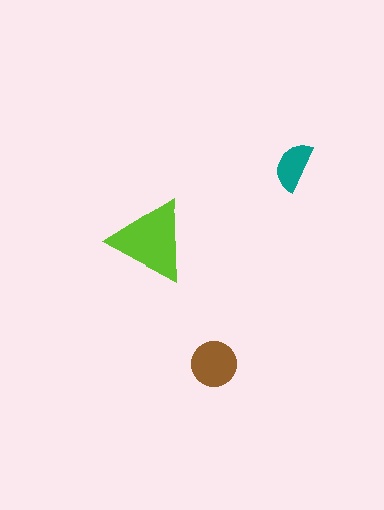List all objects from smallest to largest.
The teal semicircle, the brown circle, the lime triangle.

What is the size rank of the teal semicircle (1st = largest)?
3rd.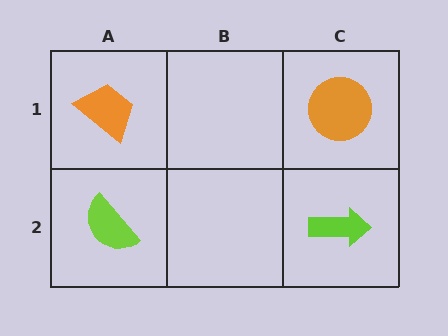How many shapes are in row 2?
2 shapes.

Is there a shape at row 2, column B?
No, that cell is empty.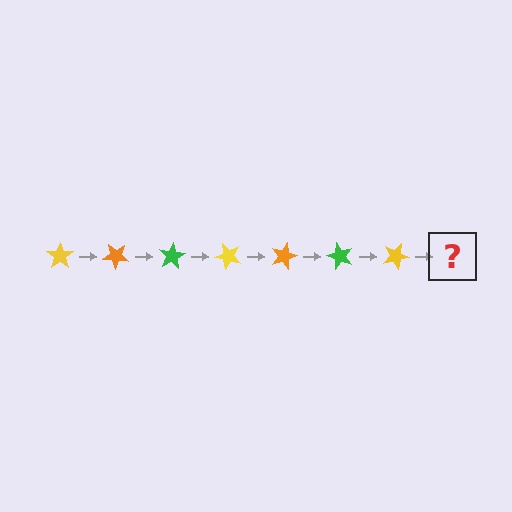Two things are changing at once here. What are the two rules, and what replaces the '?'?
The two rules are that it rotates 40 degrees each step and the color cycles through yellow, orange, and green. The '?' should be an orange star, rotated 280 degrees from the start.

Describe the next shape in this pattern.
It should be an orange star, rotated 280 degrees from the start.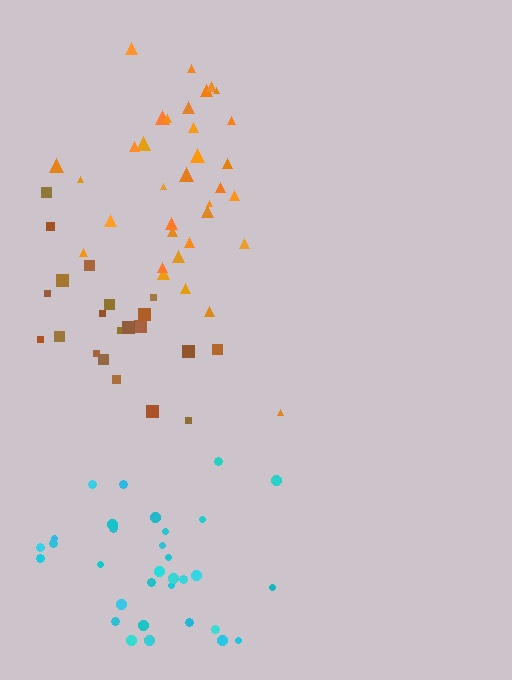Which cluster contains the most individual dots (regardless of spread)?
Orange (34).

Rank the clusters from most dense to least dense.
orange, cyan, brown.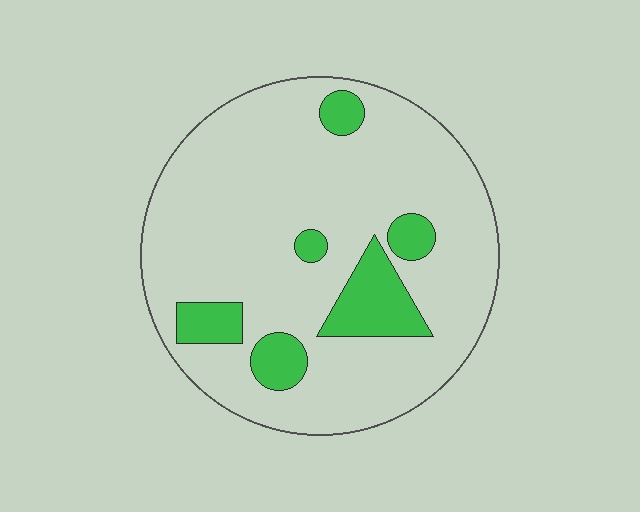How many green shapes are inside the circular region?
6.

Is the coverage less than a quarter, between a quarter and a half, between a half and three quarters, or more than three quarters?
Less than a quarter.